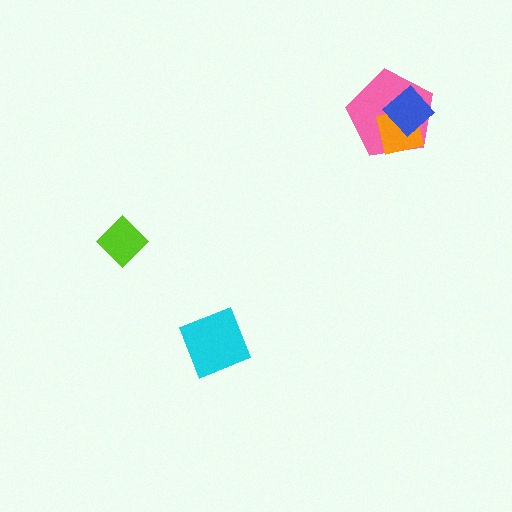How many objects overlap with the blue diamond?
2 objects overlap with the blue diamond.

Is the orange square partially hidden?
Yes, it is partially covered by another shape.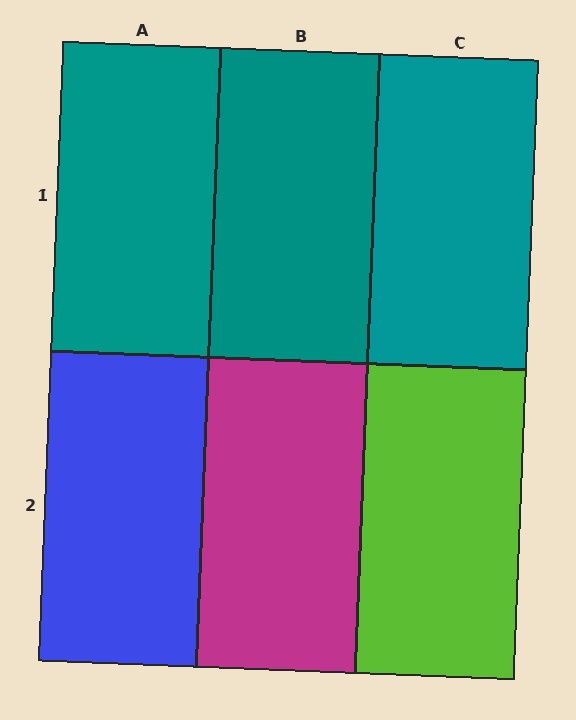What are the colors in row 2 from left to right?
Blue, magenta, lime.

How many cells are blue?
1 cell is blue.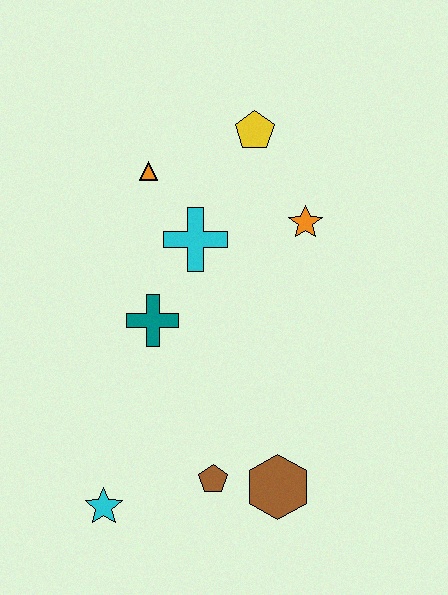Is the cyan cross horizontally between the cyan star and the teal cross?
No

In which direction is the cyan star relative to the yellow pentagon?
The cyan star is below the yellow pentagon.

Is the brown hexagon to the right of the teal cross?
Yes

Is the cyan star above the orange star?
No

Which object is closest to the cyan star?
The brown pentagon is closest to the cyan star.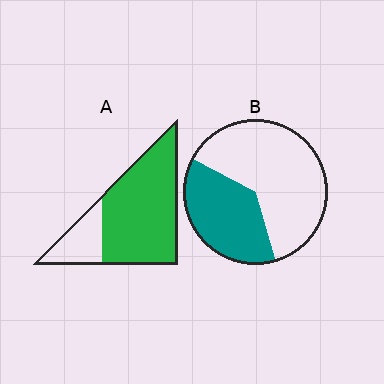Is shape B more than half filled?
No.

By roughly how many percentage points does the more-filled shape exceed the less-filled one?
By roughly 40 percentage points (A over B).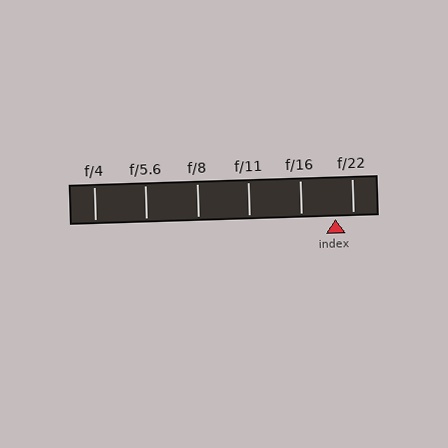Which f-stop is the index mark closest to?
The index mark is closest to f/22.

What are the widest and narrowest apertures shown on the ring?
The widest aperture shown is f/4 and the narrowest is f/22.